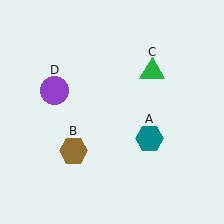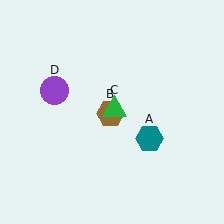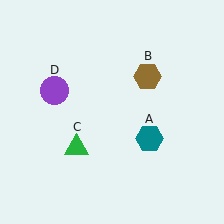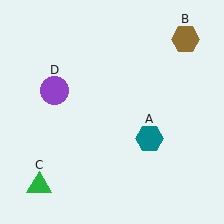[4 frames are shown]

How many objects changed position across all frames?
2 objects changed position: brown hexagon (object B), green triangle (object C).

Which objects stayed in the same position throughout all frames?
Teal hexagon (object A) and purple circle (object D) remained stationary.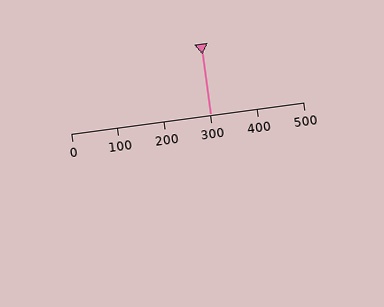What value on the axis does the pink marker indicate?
The marker indicates approximately 300.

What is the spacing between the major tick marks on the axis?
The major ticks are spaced 100 apart.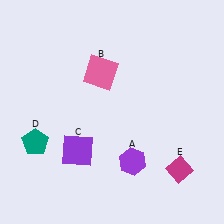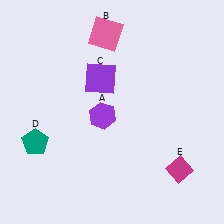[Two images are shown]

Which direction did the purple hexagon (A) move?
The purple hexagon (A) moved up.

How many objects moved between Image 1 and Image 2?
3 objects moved between the two images.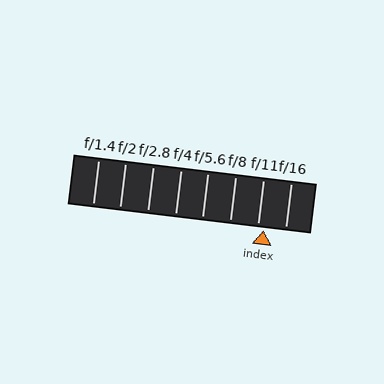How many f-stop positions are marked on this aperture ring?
There are 8 f-stop positions marked.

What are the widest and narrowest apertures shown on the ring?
The widest aperture shown is f/1.4 and the narrowest is f/16.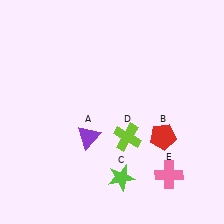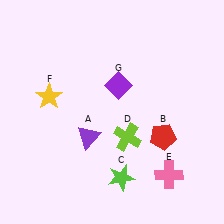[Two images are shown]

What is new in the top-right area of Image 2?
A purple diamond (G) was added in the top-right area of Image 2.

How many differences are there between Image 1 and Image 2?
There are 2 differences between the two images.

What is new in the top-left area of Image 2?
A yellow star (F) was added in the top-left area of Image 2.